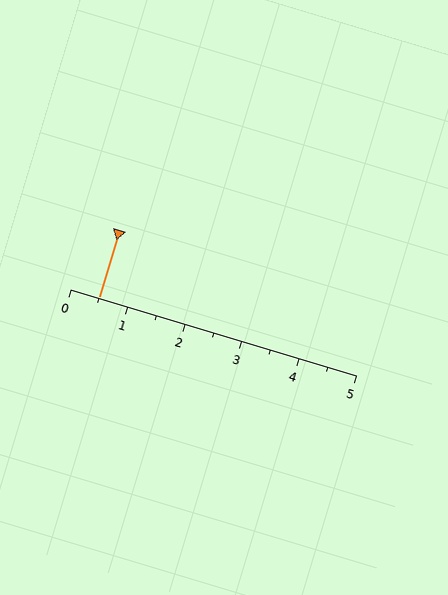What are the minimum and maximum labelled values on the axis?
The axis runs from 0 to 5.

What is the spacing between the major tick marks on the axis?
The major ticks are spaced 1 apart.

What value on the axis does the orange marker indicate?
The marker indicates approximately 0.5.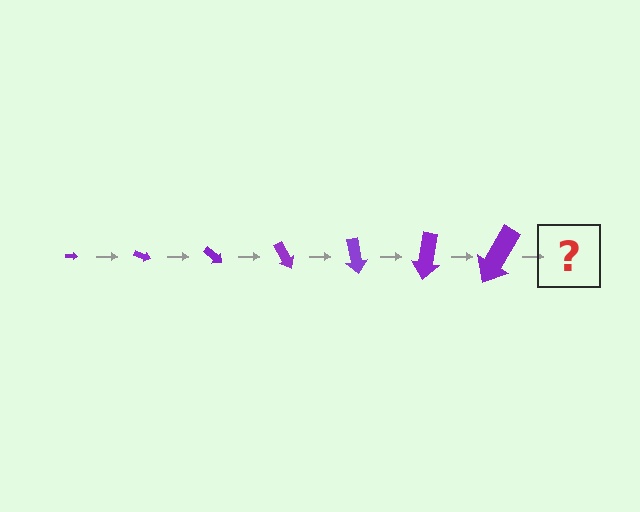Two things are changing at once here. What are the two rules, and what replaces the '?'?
The two rules are that the arrow grows larger each step and it rotates 20 degrees each step. The '?' should be an arrow, larger than the previous one and rotated 140 degrees from the start.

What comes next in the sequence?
The next element should be an arrow, larger than the previous one and rotated 140 degrees from the start.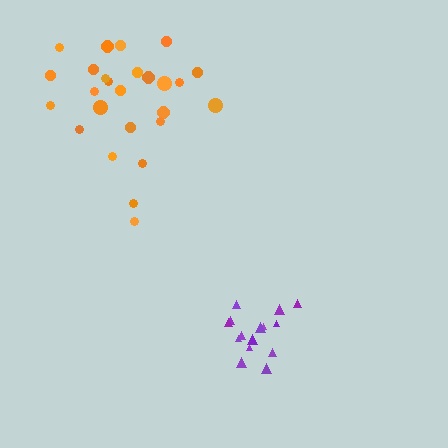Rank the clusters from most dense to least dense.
purple, orange.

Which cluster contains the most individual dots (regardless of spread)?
Orange (26).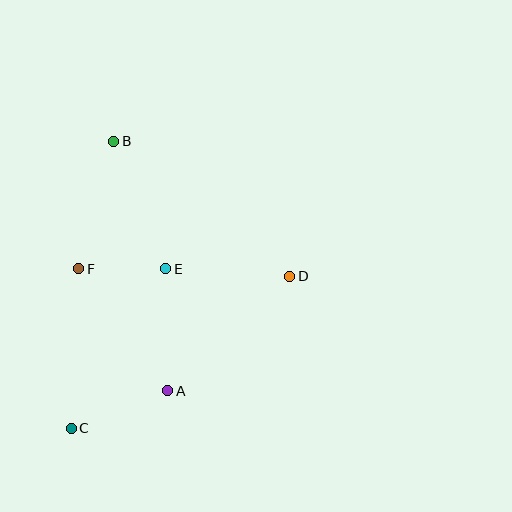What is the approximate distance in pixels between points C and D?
The distance between C and D is approximately 266 pixels.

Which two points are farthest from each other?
Points B and C are farthest from each other.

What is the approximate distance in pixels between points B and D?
The distance between B and D is approximately 222 pixels.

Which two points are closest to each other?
Points E and F are closest to each other.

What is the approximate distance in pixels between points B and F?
The distance between B and F is approximately 132 pixels.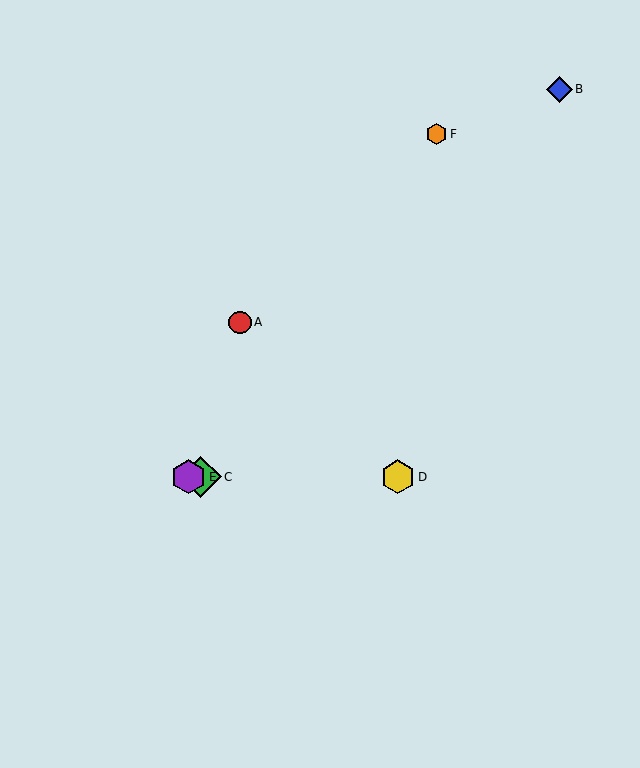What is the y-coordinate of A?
Object A is at y≈322.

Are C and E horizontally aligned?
Yes, both are at y≈477.